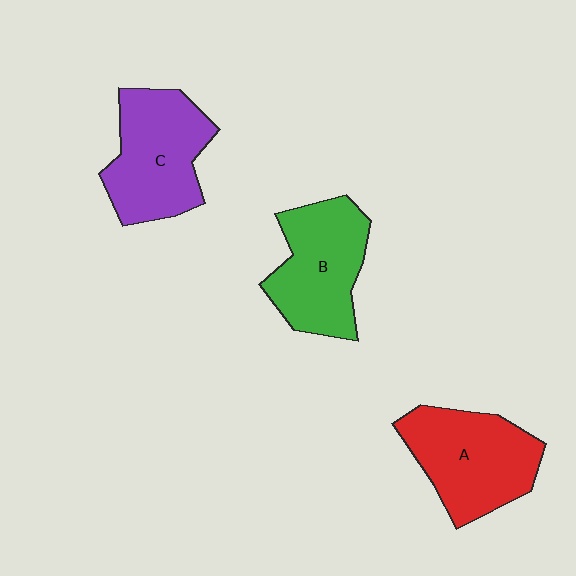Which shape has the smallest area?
Shape B (green).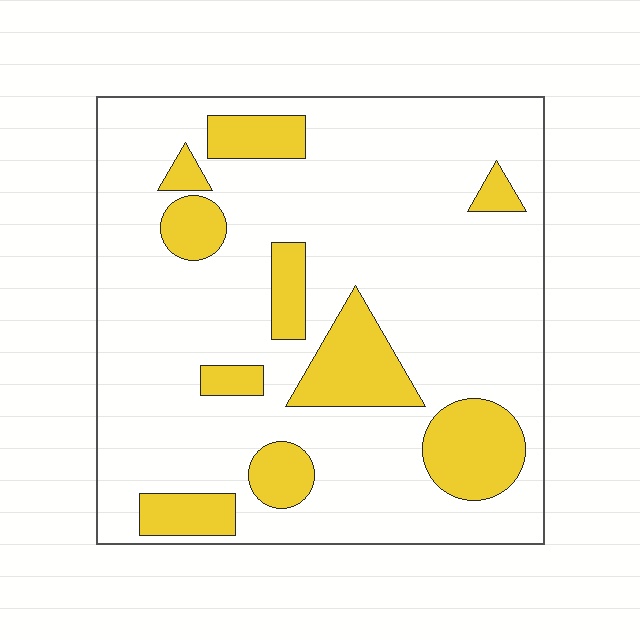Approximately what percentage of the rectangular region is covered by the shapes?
Approximately 20%.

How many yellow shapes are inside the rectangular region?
10.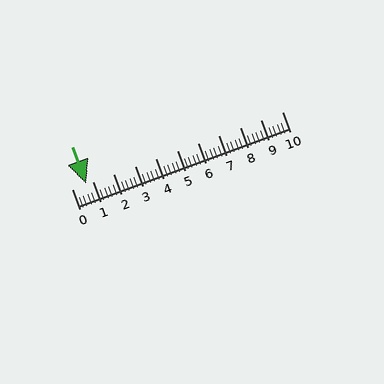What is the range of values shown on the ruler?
The ruler shows values from 0 to 10.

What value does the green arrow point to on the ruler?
The green arrow points to approximately 0.7.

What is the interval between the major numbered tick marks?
The major tick marks are spaced 1 units apart.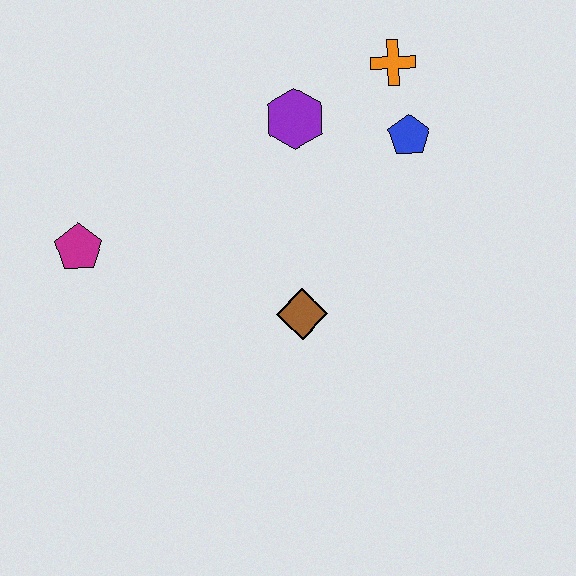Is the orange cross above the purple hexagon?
Yes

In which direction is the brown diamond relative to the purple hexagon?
The brown diamond is below the purple hexagon.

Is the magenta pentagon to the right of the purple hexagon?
No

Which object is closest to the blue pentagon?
The orange cross is closest to the blue pentagon.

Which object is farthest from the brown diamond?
The orange cross is farthest from the brown diamond.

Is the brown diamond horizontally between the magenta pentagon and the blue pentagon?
Yes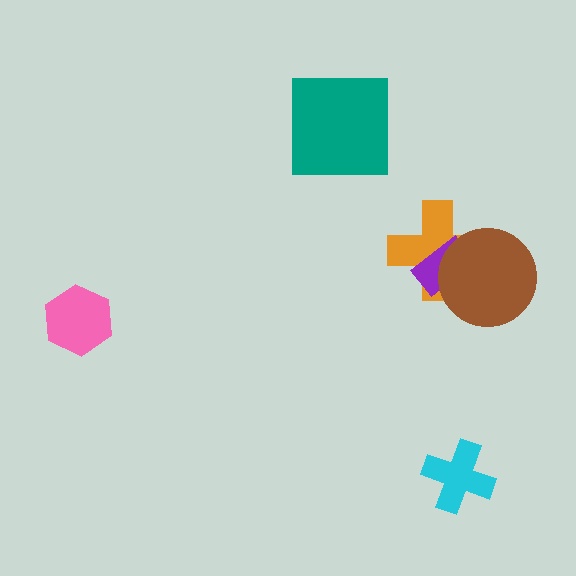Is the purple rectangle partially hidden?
Yes, it is partially covered by another shape.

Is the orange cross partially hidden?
Yes, it is partially covered by another shape.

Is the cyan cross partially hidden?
No, no other shape covers it.